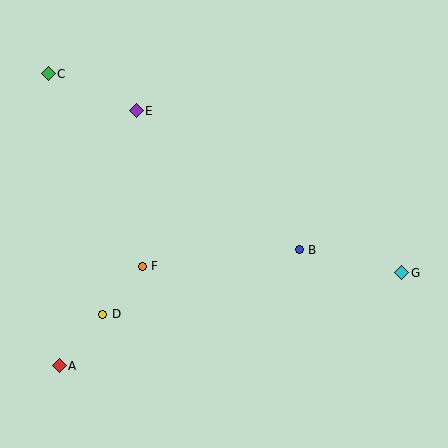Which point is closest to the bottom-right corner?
Point G is closest to the bottom-right corner.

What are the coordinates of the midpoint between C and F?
The midpoint between C and F is at (95, 170).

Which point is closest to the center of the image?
Point B at (299, 250) is closest to the center.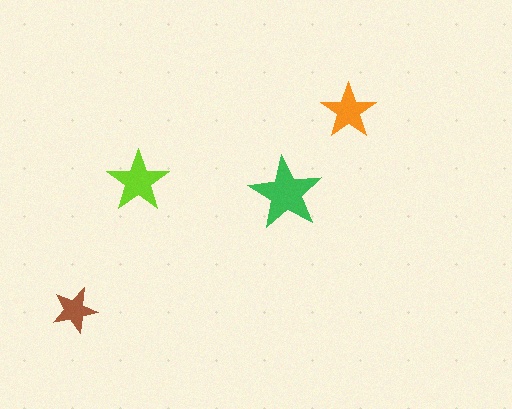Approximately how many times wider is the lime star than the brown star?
About 1.5 times wider.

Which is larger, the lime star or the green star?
The green one.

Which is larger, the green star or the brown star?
The green one.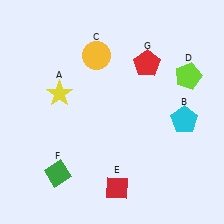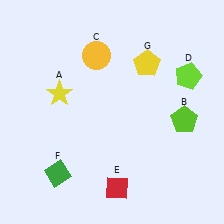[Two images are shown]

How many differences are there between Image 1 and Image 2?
There are 2 differences between the two images.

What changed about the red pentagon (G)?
In Image 1, G is red. In Image 2, it changed to yellow.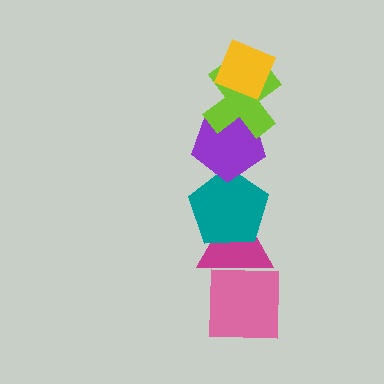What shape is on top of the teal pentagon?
The purple pentagon is on top of the teal pentagon.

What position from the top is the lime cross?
The lime cross is 2nd from the top.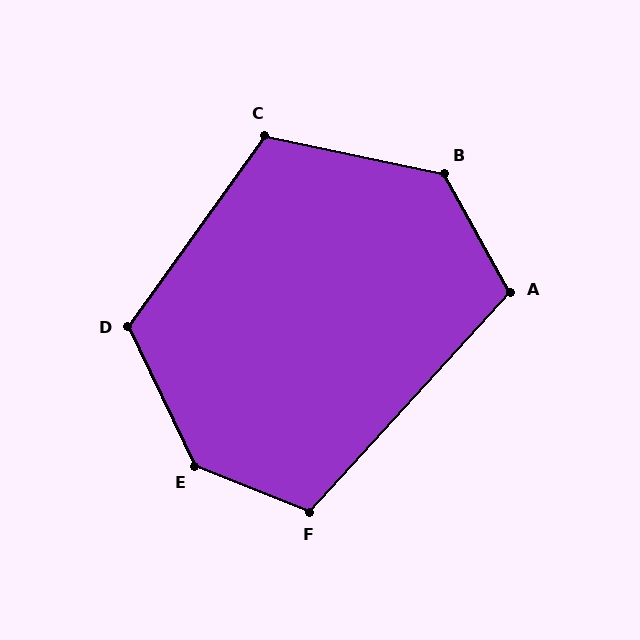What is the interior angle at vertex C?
Approximately 114 degrees (obtuse).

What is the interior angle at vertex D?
Approximately 119 degrees (obtuse).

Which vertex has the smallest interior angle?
A, at approximately 109 degrees.